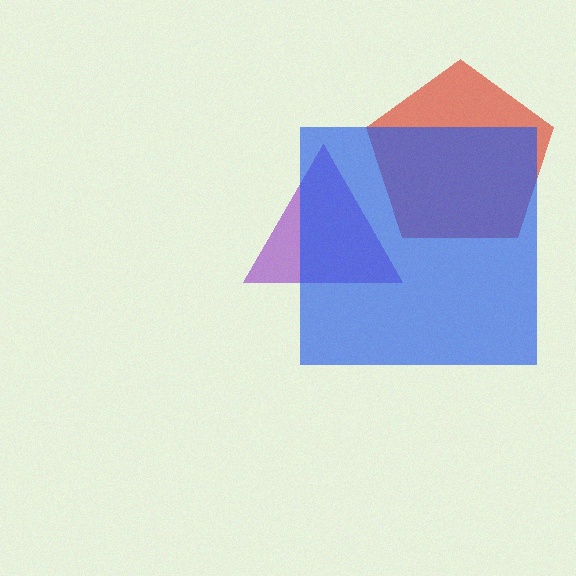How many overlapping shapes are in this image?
There are 3 overlapping shapes in the image.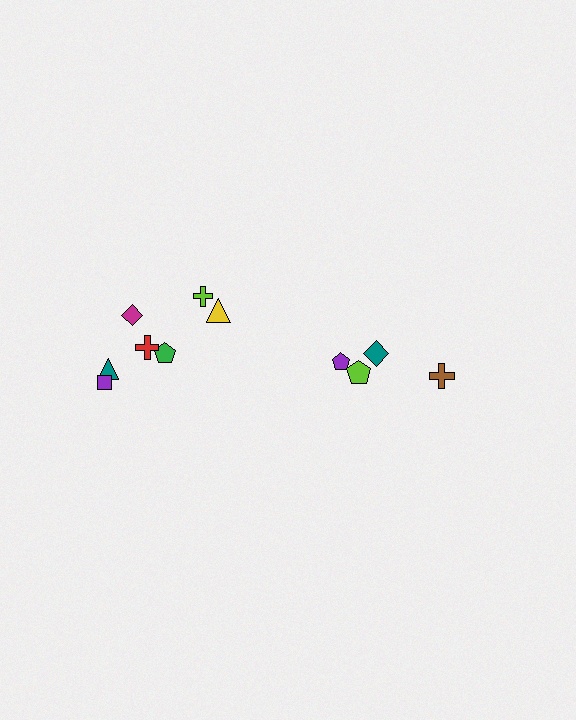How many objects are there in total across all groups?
There are 11 objects.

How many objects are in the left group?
There are 7 objects.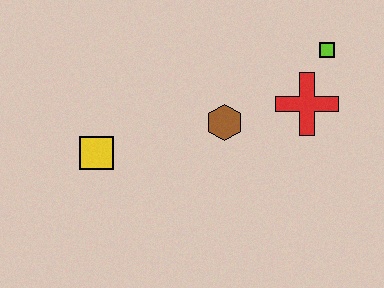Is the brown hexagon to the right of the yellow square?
Yes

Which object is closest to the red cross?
The lime square is closest to the red cross.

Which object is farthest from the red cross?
The yellow square is farthest from the red cross.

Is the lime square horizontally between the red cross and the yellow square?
No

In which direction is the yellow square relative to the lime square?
The yellow square is to the left of the lime square.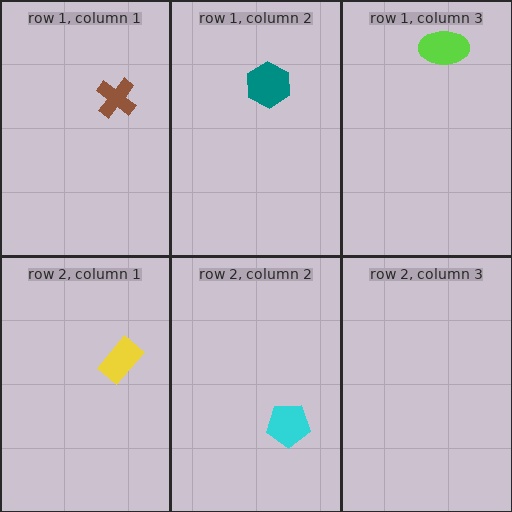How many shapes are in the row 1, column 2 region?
1.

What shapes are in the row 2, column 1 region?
The yellow rectangle.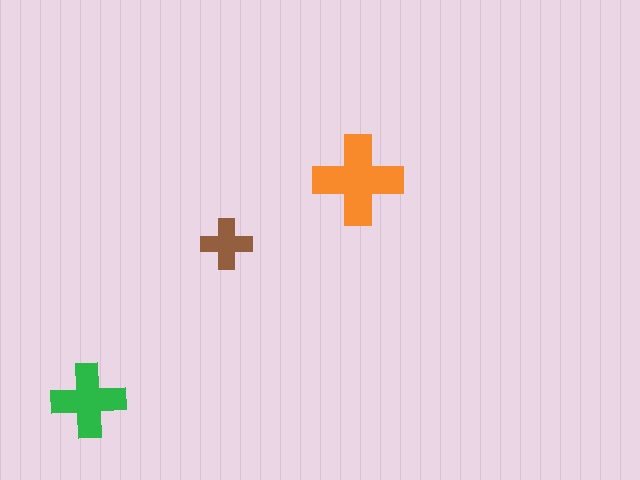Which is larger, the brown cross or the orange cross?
The orange one.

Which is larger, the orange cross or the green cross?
The orange one.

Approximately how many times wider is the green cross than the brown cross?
About 1.5 times wider.